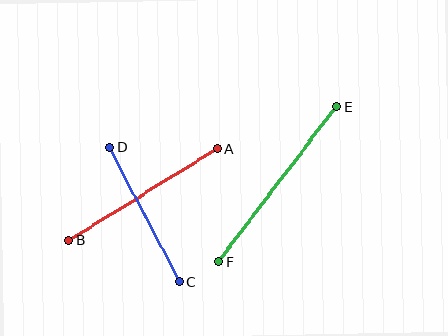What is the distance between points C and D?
The distance is approximately 151 pixels.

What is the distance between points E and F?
The distance is approximately 195 pixels.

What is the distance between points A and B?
The distance is approximately 174 pixels.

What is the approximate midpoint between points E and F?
The midpoint is at approximately (278, 184) pixels.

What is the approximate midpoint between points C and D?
The midpoint is at approximately (144, 214) pixels.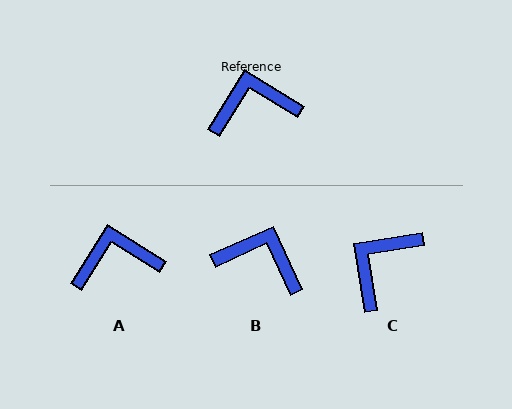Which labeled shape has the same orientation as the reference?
A.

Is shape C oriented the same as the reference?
No, it is off by about 41 degrees.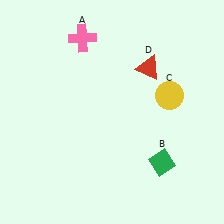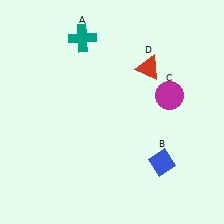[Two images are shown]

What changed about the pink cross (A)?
In Image 1, A is pink. In Image 2, it changed to teal.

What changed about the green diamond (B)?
In Image 1, B is green. In Image 2, it changed to blue.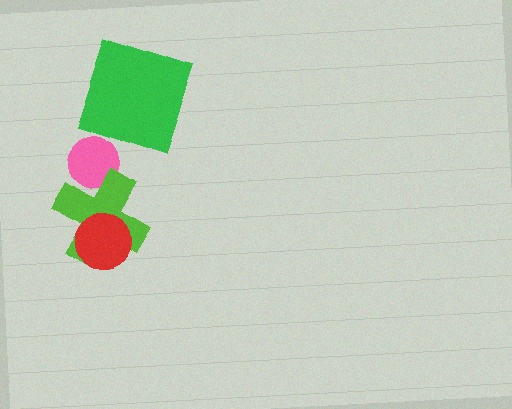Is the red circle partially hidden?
No, no other shape covers it.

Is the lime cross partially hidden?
Yes, it is partially covered by another shape.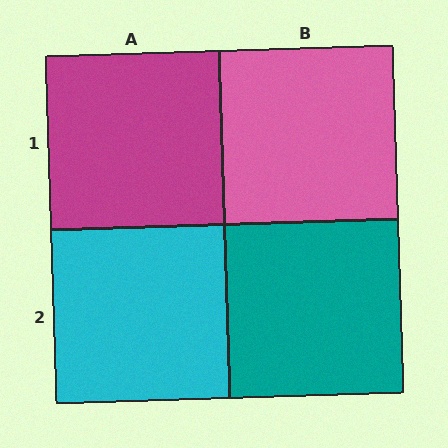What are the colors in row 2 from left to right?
Cyan, teal.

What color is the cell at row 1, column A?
Magenta.